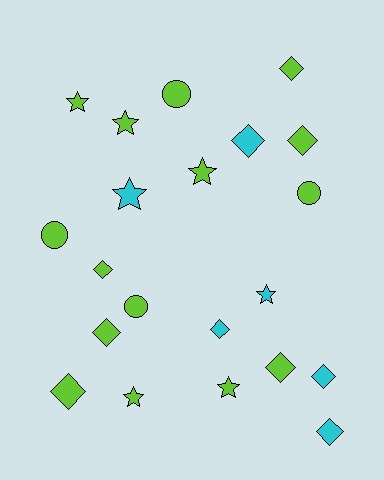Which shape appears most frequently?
Diamond, with 10 objects.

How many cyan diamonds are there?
There are 4 cyan diamonds.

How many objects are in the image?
There are 21 objects.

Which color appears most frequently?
Lime, with 15 objects.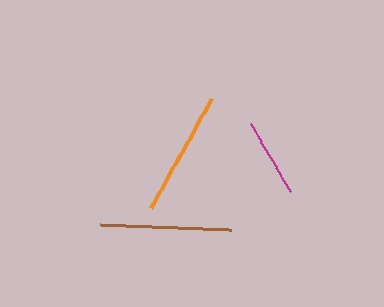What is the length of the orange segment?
The orange segment is approximately 126 pixels long.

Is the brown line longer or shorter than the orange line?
The brown line is longer than the orange line.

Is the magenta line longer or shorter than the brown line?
The brown line is longer than the magenta line.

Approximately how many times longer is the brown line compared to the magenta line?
The brown line is approximately 1.7 times the length of the magenta line.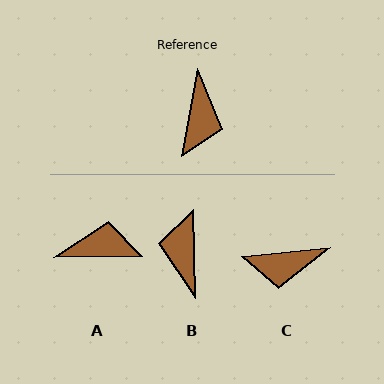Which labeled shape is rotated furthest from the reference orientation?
B, about 168 degrees away.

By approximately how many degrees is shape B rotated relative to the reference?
Approximately 168 degrees clockwise.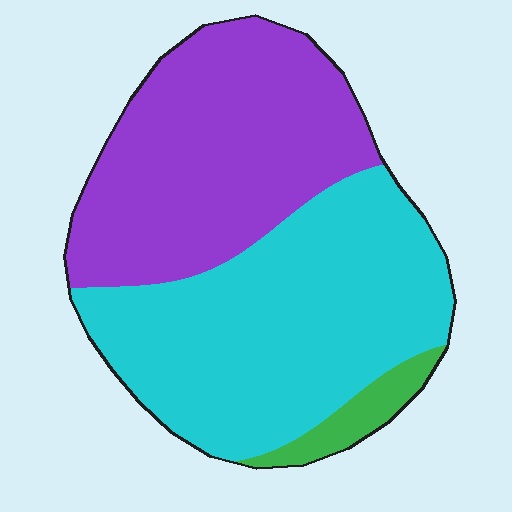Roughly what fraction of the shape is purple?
Purple takes up about two fifths (2/5) of the shape.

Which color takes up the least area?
Green, at roughly 5%.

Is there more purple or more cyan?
Cyan.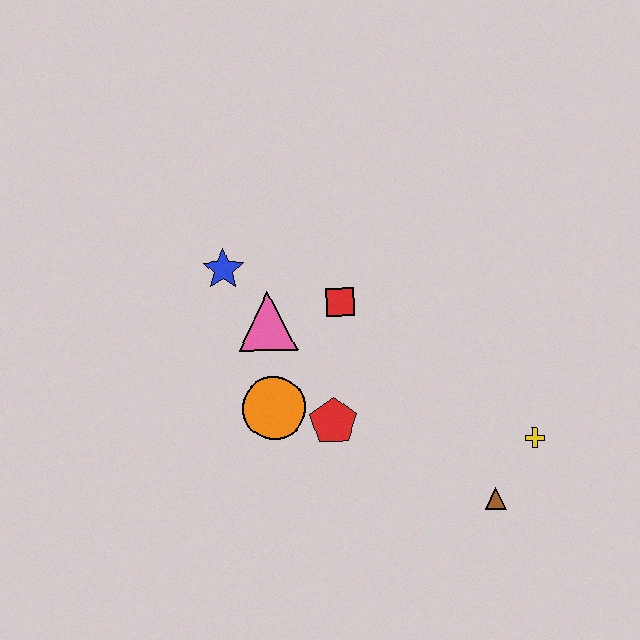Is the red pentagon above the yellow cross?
Yes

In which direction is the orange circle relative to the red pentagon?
The orange circle is to the left of the red pentagon.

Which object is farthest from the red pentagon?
The yellow cross is farthest from the red pentagon.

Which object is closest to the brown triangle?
The yellow cross is closest to the brown triangle.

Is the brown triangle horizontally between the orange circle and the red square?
No